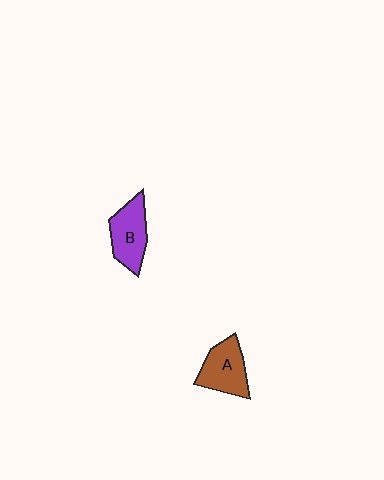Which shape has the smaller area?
Shape A (brown).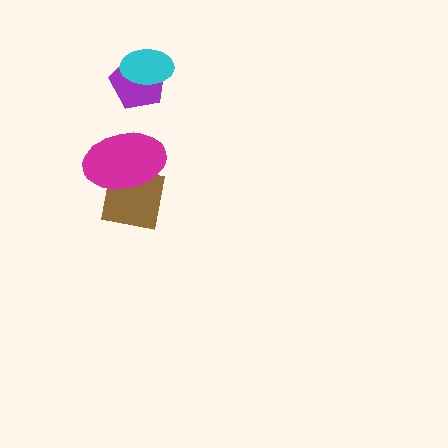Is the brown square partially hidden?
Yes, it is partially covered by another shape.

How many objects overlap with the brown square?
1 object overlaps with the brown square.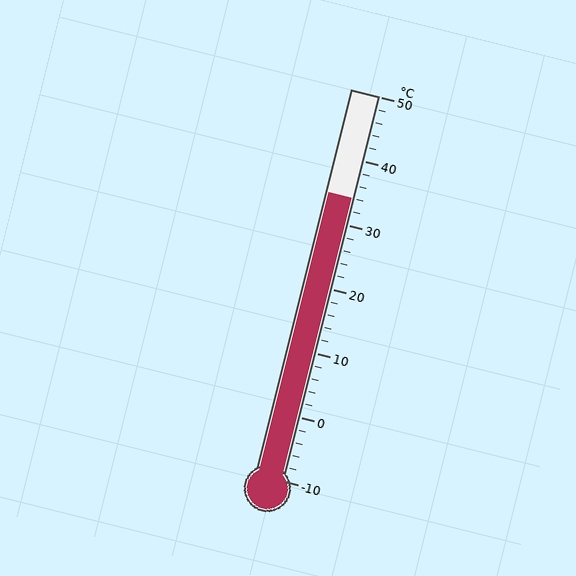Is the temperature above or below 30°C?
The temperature is above 30°C.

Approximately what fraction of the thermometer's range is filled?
The thermometer is filled to approximately 75% of its range.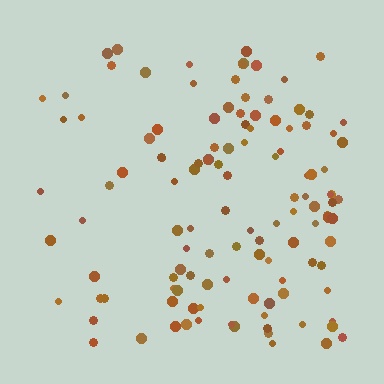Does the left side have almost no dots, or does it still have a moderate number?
Still a moderate number, just noticeably fewer than the right.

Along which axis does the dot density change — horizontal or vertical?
Horizontal.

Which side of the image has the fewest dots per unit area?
The left.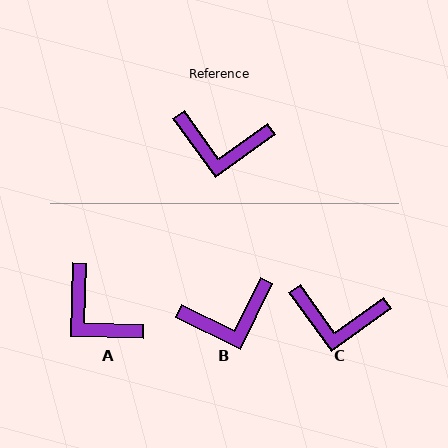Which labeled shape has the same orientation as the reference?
C.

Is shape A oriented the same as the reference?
No, it is off by about 37 degrees.